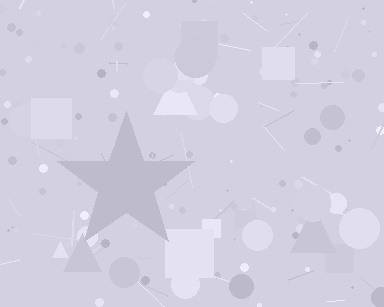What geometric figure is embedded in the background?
A star is embedded in the background.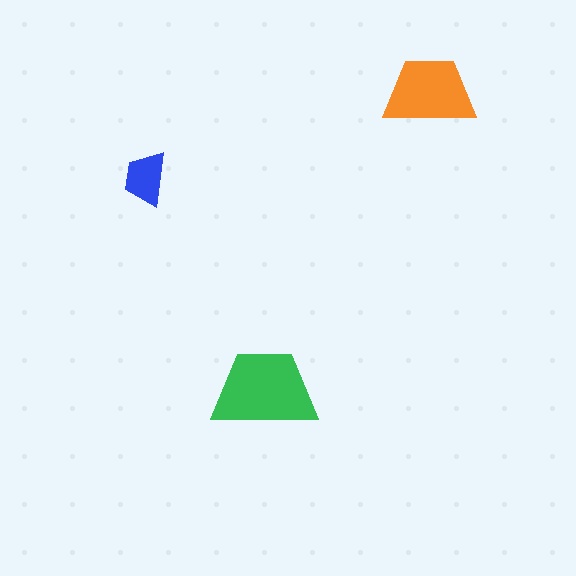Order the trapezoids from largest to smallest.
the green one, the orange one, the blue one.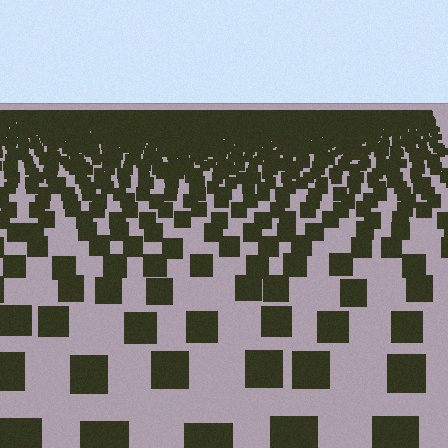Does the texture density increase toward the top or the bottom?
Density increases toward the top.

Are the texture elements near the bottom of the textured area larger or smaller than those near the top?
Larger. Near the bottom, elements are closer to the viewer and appear at a bigger on-screen size.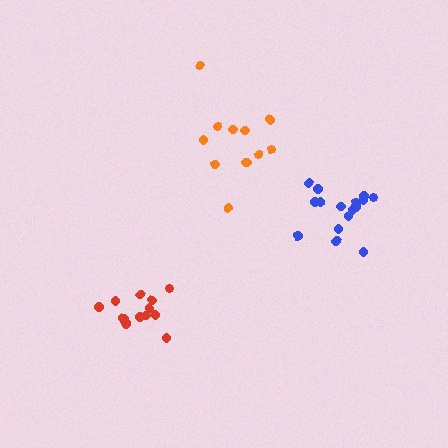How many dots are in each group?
Group 1: 12 dots, Group 2: 13 dots, Group 3: 17 dots (42 total).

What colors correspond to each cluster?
The clusters are colored: orange, red, blue.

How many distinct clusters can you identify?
There are 3 distinct clusters.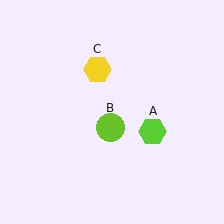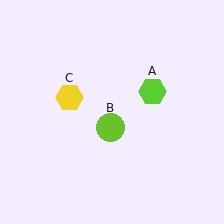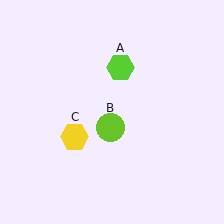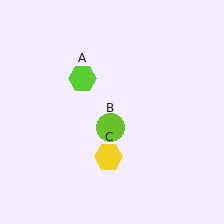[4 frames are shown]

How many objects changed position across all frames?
2 objects changed position: lime hexagon (object A), yellow hexagon (object C).